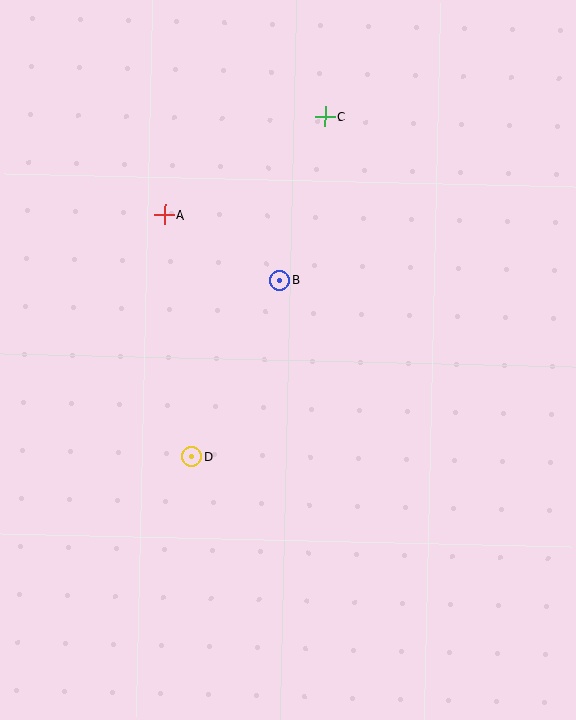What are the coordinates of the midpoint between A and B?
The midpoint between A and B is at (222, 248).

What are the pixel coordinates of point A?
Point A is at (164, 215).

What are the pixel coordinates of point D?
Point D is at (191, 456).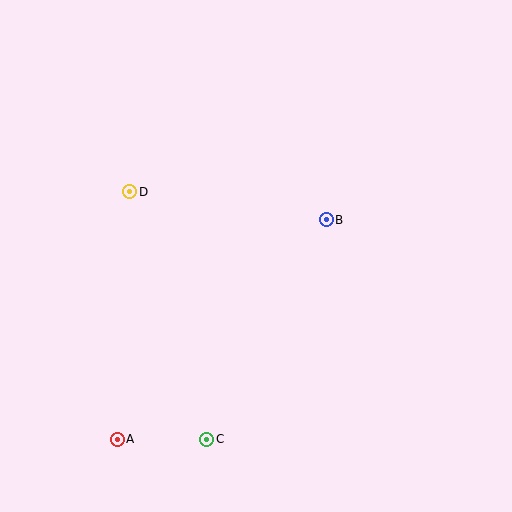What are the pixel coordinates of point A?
Point A is at (117, 439).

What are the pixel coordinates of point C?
Point C is at (207, 439).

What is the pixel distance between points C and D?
The distance between C and D is 259 pixels.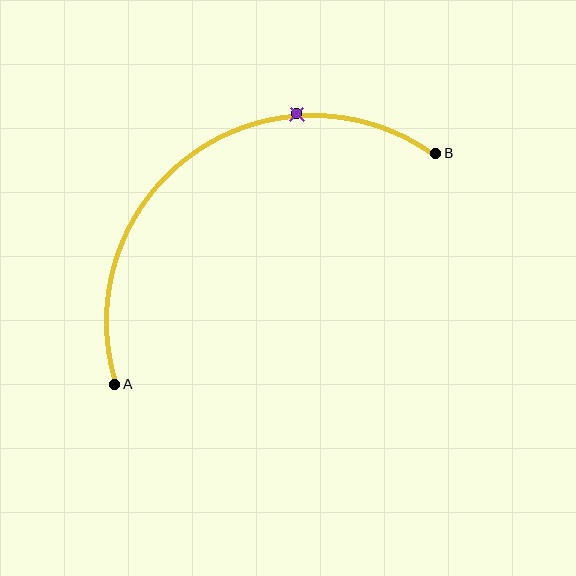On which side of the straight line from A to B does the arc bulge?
The arc bulges above and to the left of the straight line connecting A and B.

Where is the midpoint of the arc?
The arc midpoint is the point on the curve farthest from the straight line joining A and B. It sits above and to the left of that line.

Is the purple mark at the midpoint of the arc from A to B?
No. The purple mark lies on the arc but is closer to endpoint B. The arc midpoint would be at the point on the curve equidistant along the arc from both A and B.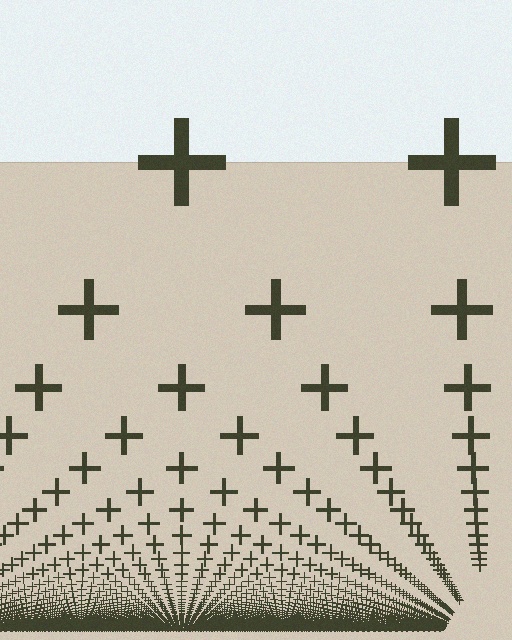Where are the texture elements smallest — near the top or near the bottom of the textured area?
Near the bottom.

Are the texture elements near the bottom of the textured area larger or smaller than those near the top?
Smaller. The gradient is inverted — elements near the bottom are smaller and denser.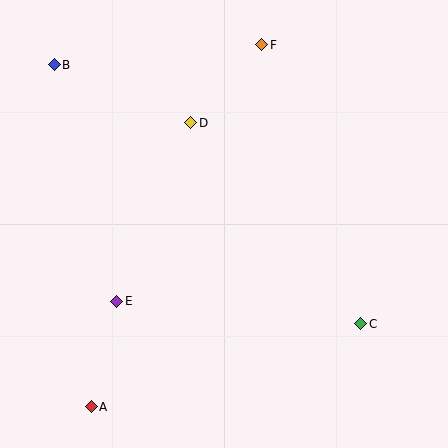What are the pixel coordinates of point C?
Point C is at (361, 324).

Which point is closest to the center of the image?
Point D at (191, 123) is closest to the center.